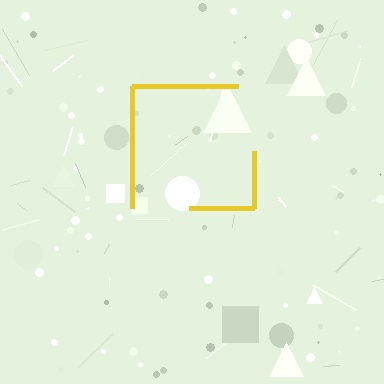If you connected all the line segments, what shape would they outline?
They would outline a square.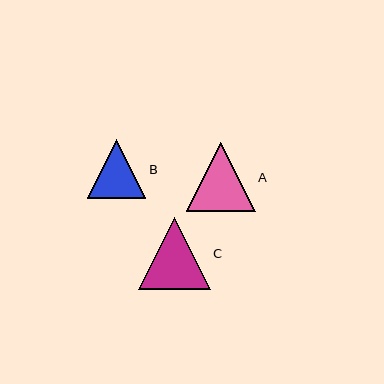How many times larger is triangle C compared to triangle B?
Triangle C is approximately 1.2 times the size of triangle B.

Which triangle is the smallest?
Triangle B is the smallest with a size of approximately 58 pixels.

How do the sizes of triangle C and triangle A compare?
Triangle C and triangle A are approximately the same size.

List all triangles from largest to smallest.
From largest to smallest: C, A, B.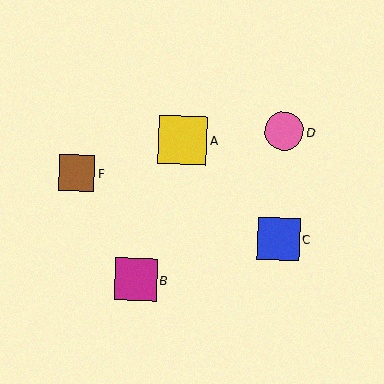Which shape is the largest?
The yellow square (labeled A) is the largest.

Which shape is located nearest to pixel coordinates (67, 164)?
The brown square (labeled F) at (77, 173) is nearest to that location.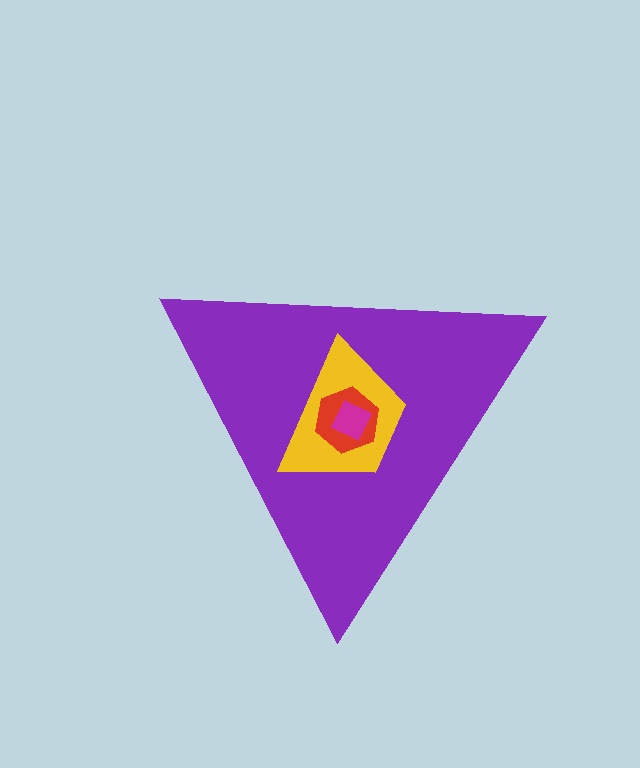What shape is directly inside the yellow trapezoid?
The red hexagon.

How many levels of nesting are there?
4.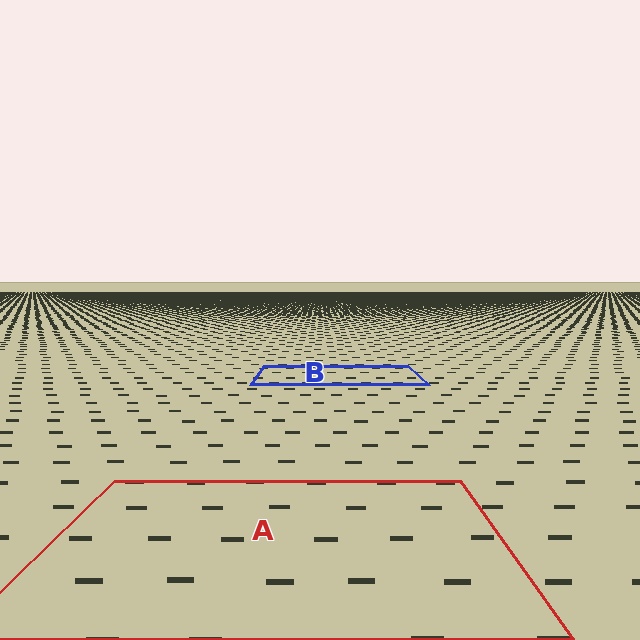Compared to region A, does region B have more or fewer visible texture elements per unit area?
Region B has more texture elements per unit area — they are packed more densely because it is farther away.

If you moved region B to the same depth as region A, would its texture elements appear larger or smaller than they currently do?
They would appear larger. At a closer depth, the same texture elements are projected at a bigger on-screen size.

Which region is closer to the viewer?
Region A is closer. The texture elements there are larger and more spread out.